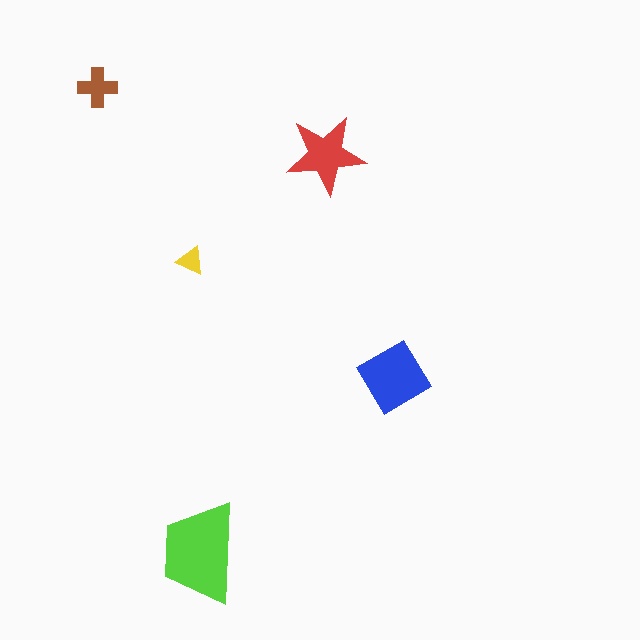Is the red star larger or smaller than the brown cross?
Larger.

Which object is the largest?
The lime trapezoid.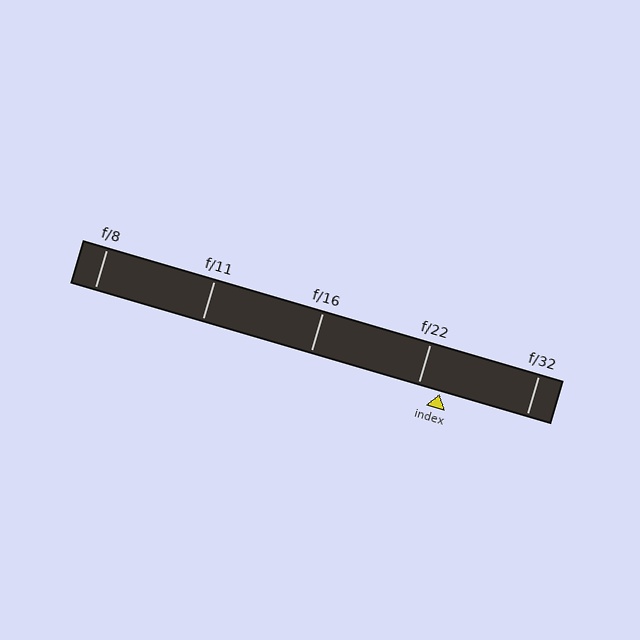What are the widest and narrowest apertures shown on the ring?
The widest aperture shown is f/8 and the narrowest is f/32.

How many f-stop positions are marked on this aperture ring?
There are 5 f-stop positions marked.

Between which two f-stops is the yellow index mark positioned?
The index mark is between f/22 and f/32.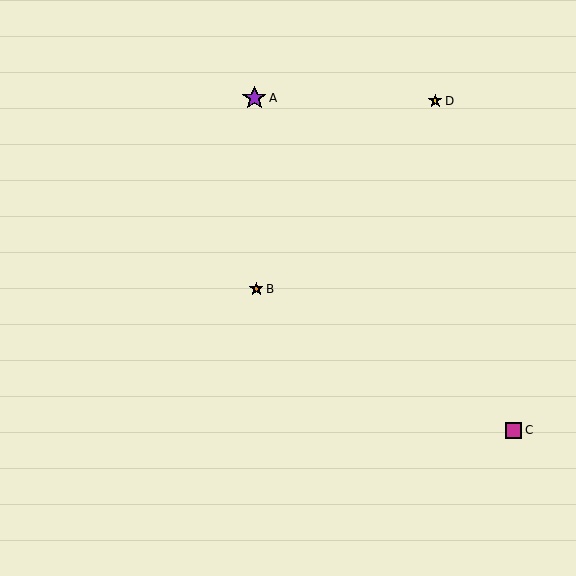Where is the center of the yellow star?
The center of the yellow star is at (435, 101).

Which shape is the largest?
The purple star (labeled A) is the largest.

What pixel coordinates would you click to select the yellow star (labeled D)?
Click at (435, 101) to select the yellow star D.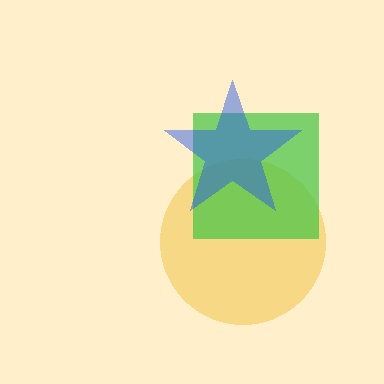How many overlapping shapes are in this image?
There are 3 overlapping shapes in the image.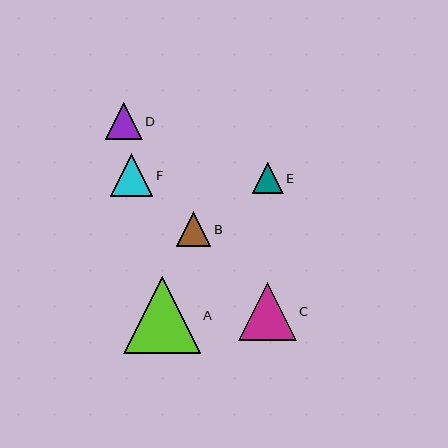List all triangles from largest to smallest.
From largest to smallest: A, C, F, D, B, E.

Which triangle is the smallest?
Triangle E is the smallest with a size of approximately 31 pixels.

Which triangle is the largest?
Triangle A is the largest with a size of approximately 76 pixels.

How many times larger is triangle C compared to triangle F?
Triangle C is approximately 1.4 times the size of triangle F.